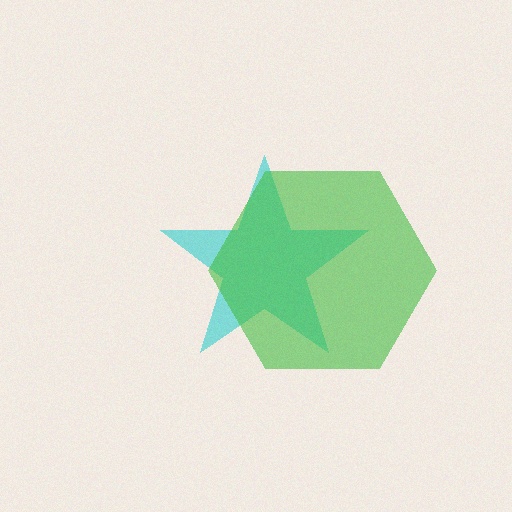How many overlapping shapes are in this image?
There are 2 overlapping shapes in the image.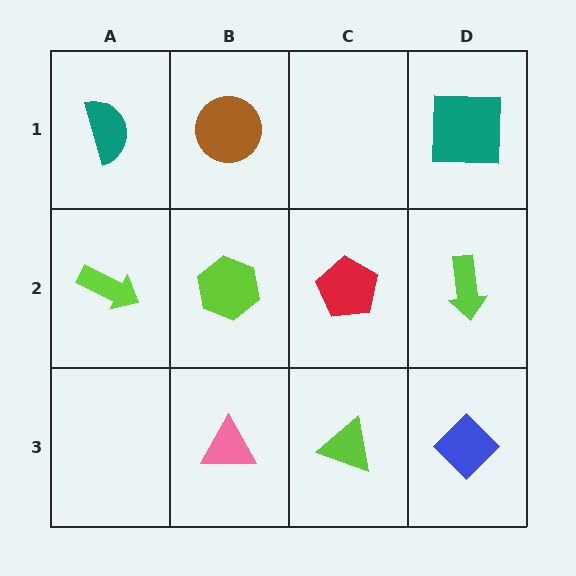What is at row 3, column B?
A pink triangle.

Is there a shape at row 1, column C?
No, that cell is empty.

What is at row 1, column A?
A teal semicircle.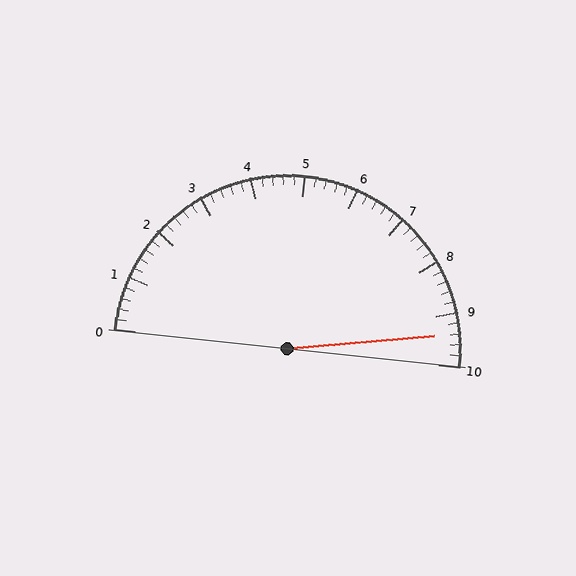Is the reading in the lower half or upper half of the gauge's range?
The reading is in the upper half of the range (0 to 10).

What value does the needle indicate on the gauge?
The needle indicates approximately 9.4.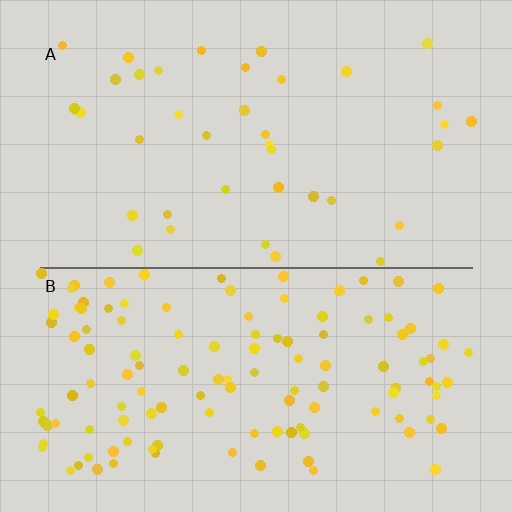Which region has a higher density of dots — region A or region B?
B (the bottom).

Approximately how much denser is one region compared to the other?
Approximately 3.2× — region B over region A.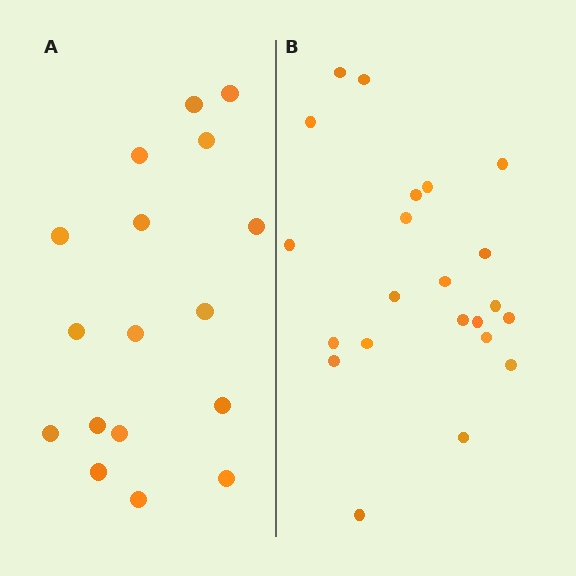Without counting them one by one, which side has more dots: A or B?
Region B (the right region) has more dots.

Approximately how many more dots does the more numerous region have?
Region B has about 5 more dots than region A.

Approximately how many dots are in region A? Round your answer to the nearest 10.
About 20 dots. (The exact count is 17, which rounds to 20.)